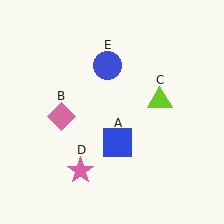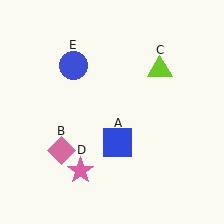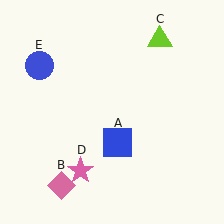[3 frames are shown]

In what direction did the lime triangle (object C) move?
The lime triangle (object C) moved up.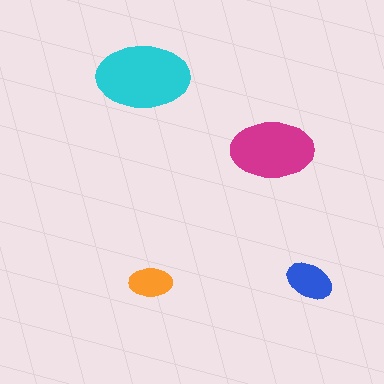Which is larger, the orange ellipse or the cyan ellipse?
The cyan one.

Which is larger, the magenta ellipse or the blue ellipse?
The magenta one.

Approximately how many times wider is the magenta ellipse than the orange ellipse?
About 2 times wider.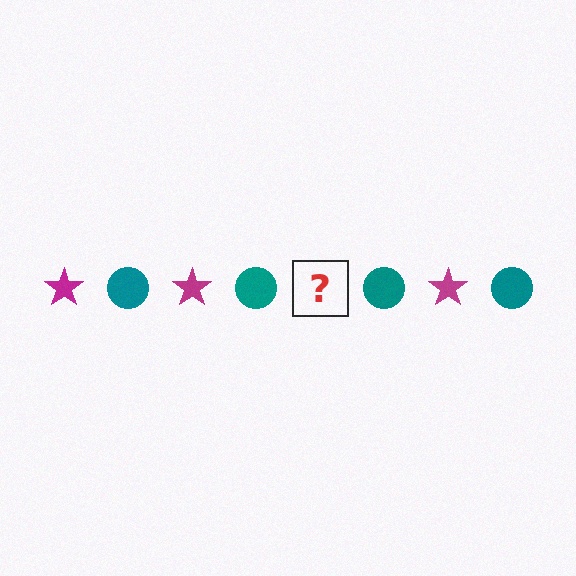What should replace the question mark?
The question mark should be replaced with a magenta star.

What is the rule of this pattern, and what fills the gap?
The rule is that the pattern alternates between magenta star and teal circle. The gap should be filled with a magenta star.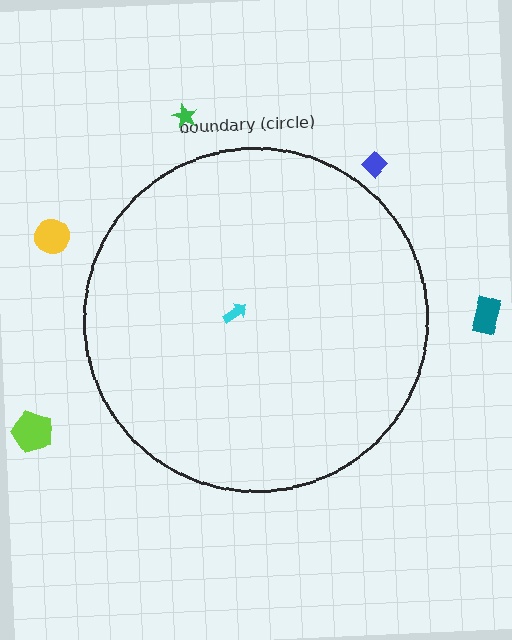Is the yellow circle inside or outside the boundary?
Outside.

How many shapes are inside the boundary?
1 inside, 5 outside.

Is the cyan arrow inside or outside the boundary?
Inside.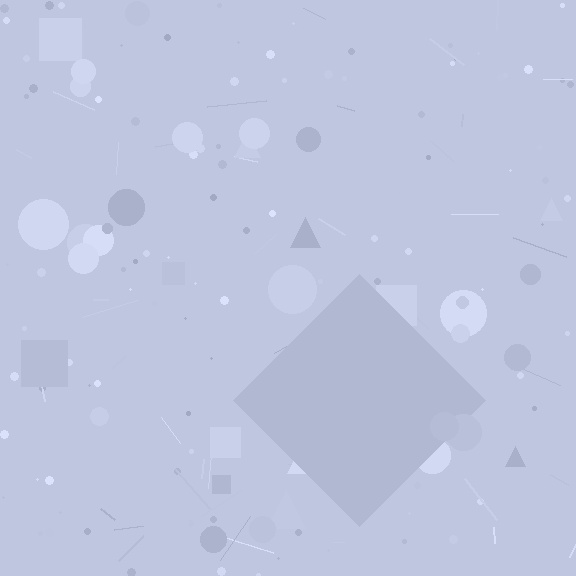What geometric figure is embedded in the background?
A diamond is embedded in the background.